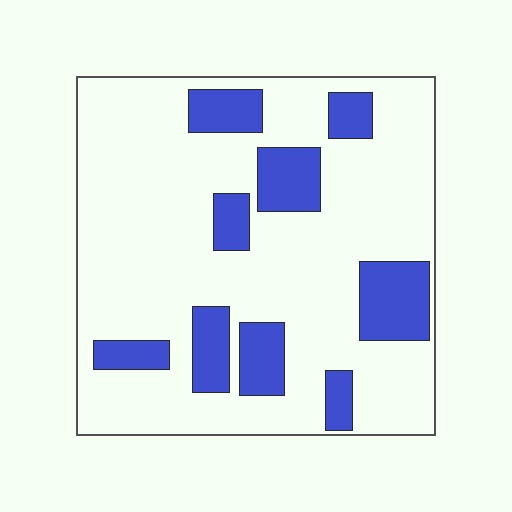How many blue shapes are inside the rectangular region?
9.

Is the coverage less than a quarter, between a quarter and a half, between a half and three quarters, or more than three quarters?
Less than a quarter.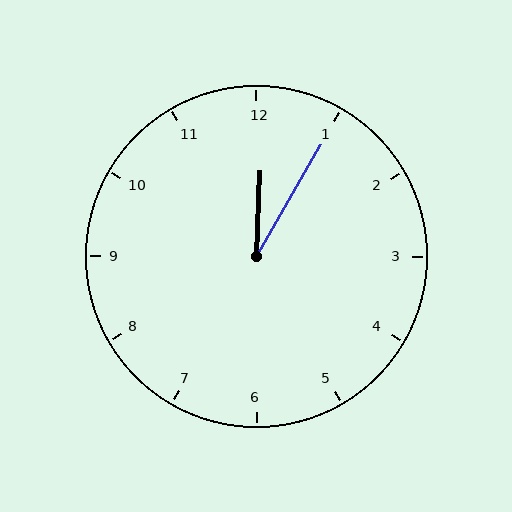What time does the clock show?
12:05.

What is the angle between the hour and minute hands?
Approximately 28 degrees.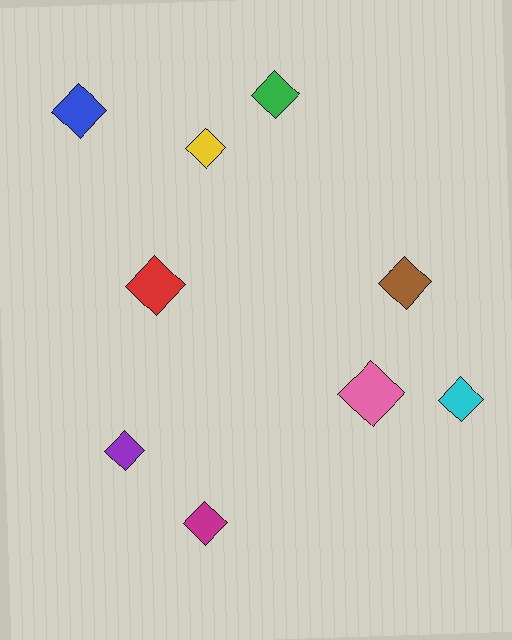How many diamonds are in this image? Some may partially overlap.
There are 9 diamonds.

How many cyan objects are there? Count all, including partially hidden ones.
There is 1 cyan object.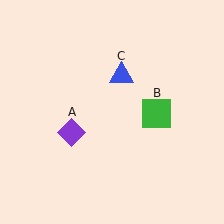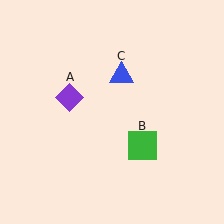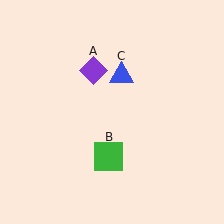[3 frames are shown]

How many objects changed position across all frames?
2 objects changed position: purple diamond (object A), green square (object B).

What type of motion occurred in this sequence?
The purple diamond (object A), green square (object B) rotated clockwise around the center of the scene.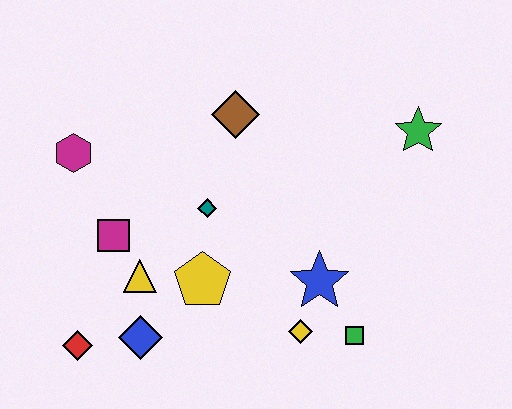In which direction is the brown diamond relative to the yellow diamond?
The brown diamond is above the yellow diamond.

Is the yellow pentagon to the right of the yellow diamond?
No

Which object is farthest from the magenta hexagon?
The green star is farthest from the magenta hexagon.